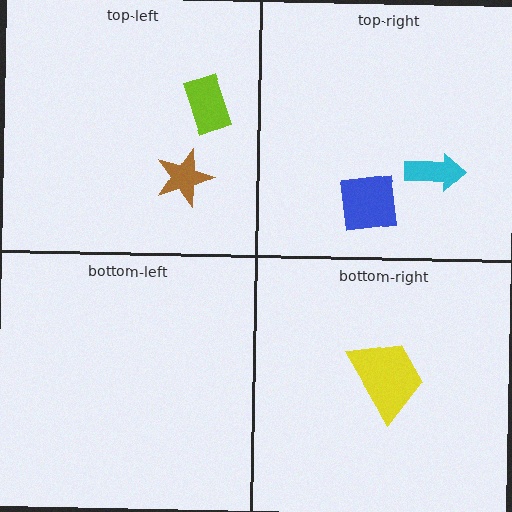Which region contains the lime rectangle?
The top-left region.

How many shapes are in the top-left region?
2.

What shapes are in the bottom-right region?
The yellow trapezoid.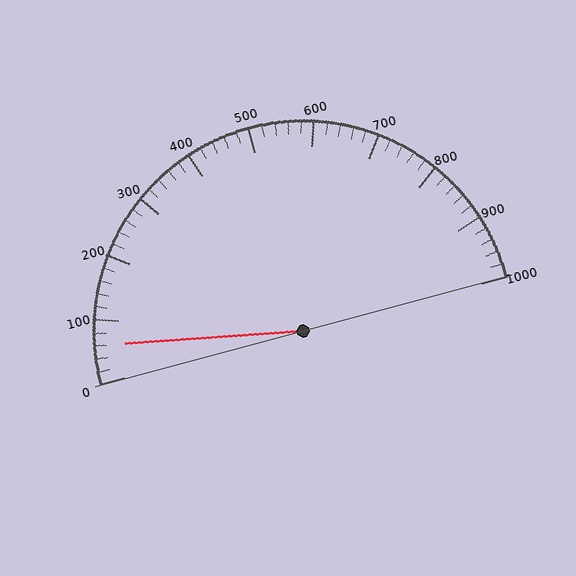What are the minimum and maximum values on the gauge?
The gauge ranges from 0 to 1000.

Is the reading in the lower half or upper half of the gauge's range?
The reading is in the lower half of the range (0 to 1000).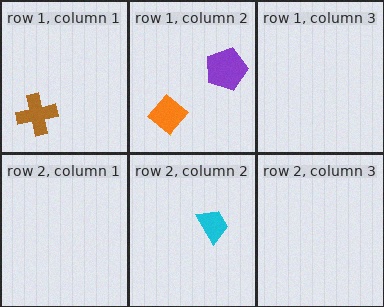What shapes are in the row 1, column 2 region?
The yellow triangle, the purple pentagon, the orange diamond.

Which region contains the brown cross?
The row 1, column 1 region.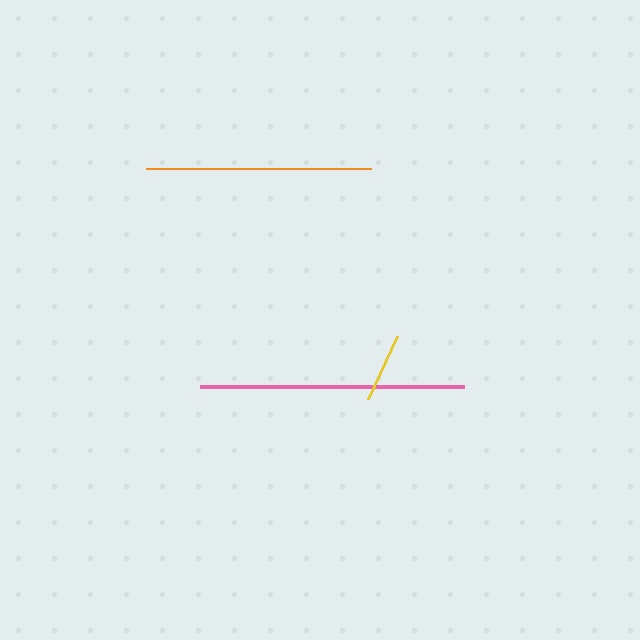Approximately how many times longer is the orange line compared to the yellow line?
The orange line is approximately 3.2 times the length of the yellow line.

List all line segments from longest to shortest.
From longest to shortest: pink, orange, yellow.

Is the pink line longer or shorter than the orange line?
The pink line is longer than the orange line.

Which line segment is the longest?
The pink line is the longest at approximately 265 pixels.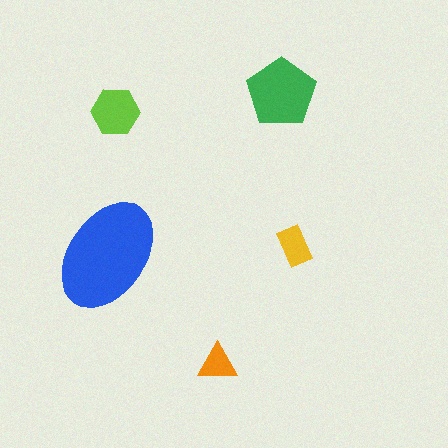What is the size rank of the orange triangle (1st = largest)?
5th.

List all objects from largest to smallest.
The blue ellipse, the green pentagon, the lime hexagon, the yellow rectangle, the orange triangle.